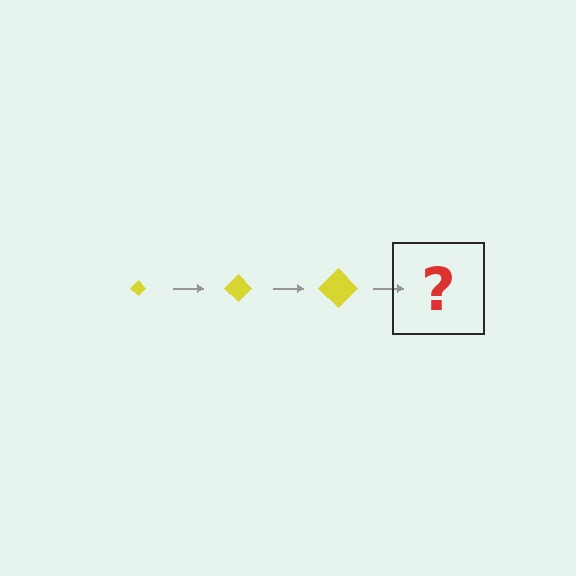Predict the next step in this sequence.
The next step is a yellow diamond, larger than the previous one.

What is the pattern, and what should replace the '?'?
The pattern is that the diamond gets progressively larger each step. The '?' should be a yellow diamond, larger than the previous one.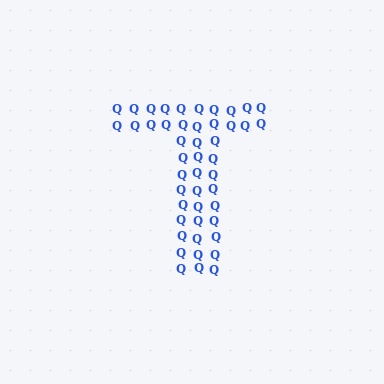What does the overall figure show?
The overall figure shows the letter T.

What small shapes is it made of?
It is made of small letter Q's.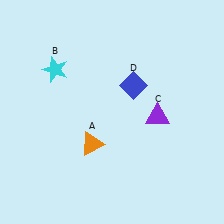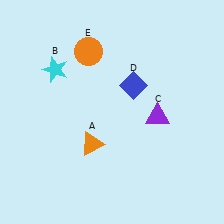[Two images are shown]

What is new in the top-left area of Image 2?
An orange circle (E) was added in the top-left area of Image 2.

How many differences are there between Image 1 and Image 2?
There is 1 difference between the two images.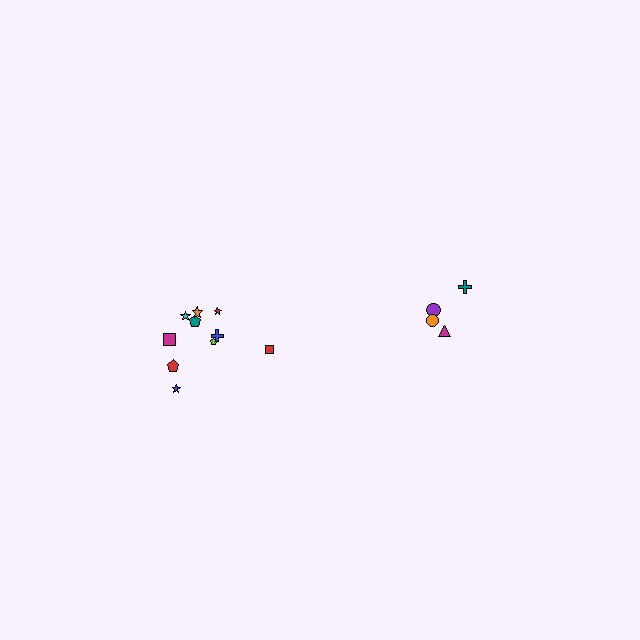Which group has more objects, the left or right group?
The left group.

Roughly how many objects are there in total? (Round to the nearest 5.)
Roughly 15 objects in total.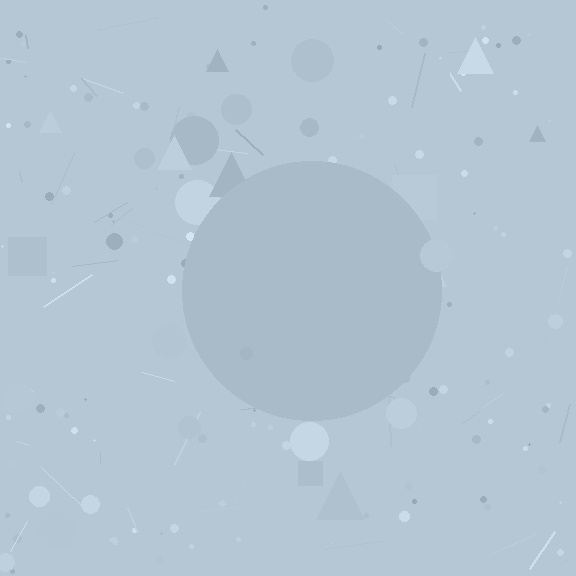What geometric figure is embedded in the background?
A circle is embedded in the background.